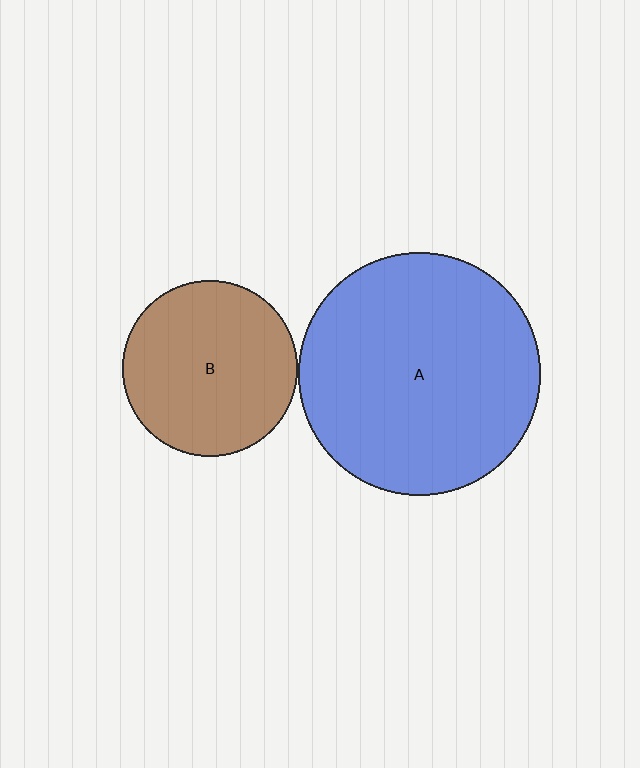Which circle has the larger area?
Circle A (blue).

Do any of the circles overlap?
No, none of the circles overlap.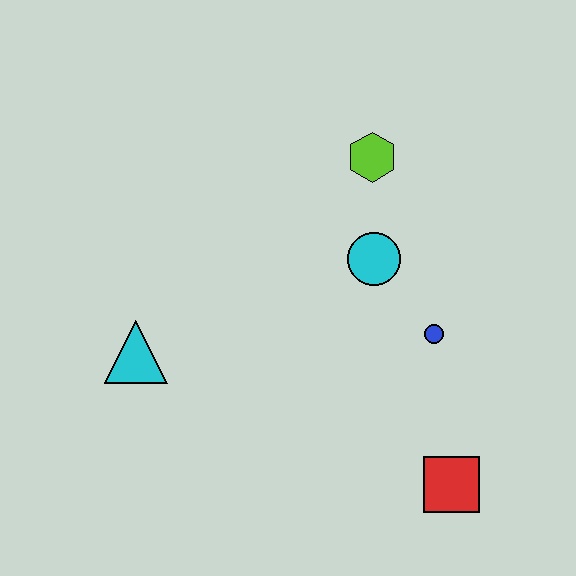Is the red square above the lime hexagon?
No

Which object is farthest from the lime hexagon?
The red square is farthest from the lime hexagon.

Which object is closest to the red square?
The blue circle is closest to the red square.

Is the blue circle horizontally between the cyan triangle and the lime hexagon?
No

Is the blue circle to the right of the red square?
No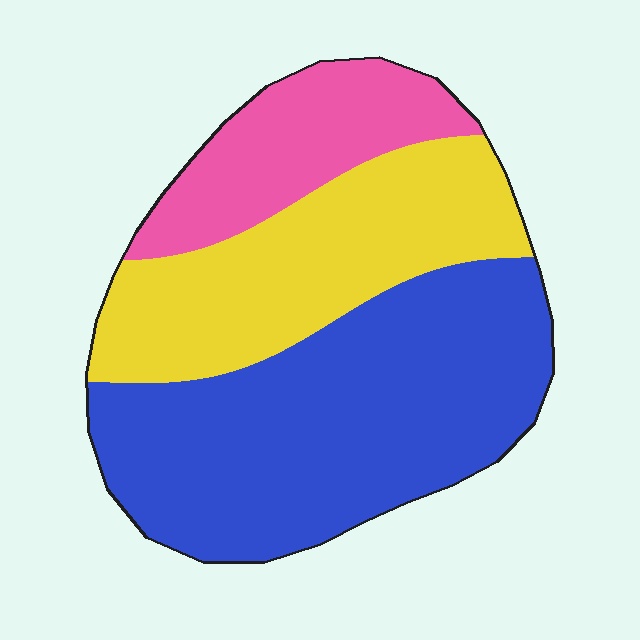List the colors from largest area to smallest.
From largest to smallest: blue, yellow, pink.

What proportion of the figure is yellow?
Yellow takes up about one third (1/3) of the figure.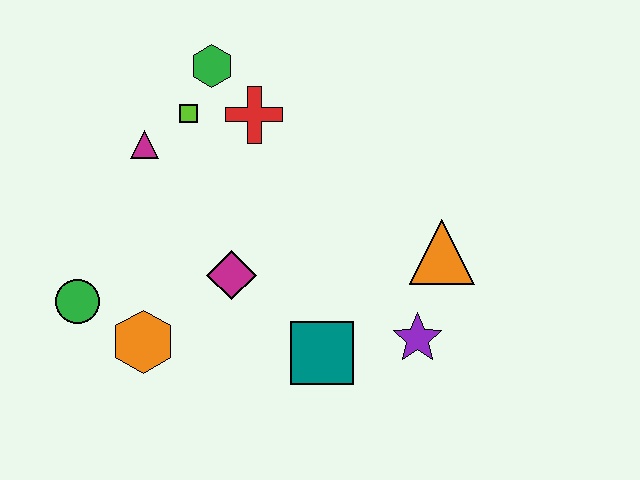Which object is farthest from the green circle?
The orange triangle is farthest from the green circle.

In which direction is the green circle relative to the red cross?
The green circle is below the red cross.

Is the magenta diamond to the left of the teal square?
Yes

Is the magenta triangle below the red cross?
Yes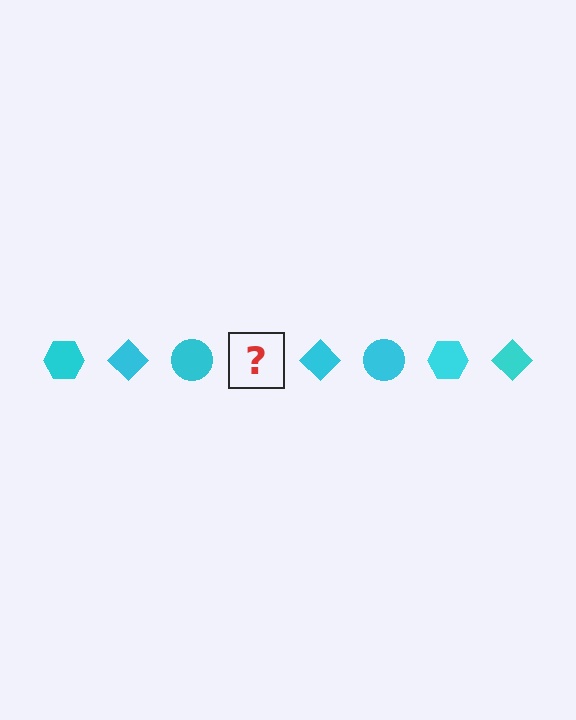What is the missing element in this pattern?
The missing element is a cyan hexagon.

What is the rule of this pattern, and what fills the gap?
The rule is that the pattern cycles through hexagon, diamond, circle shapes in cyan. The gap should be filled with a cyan hexagon.